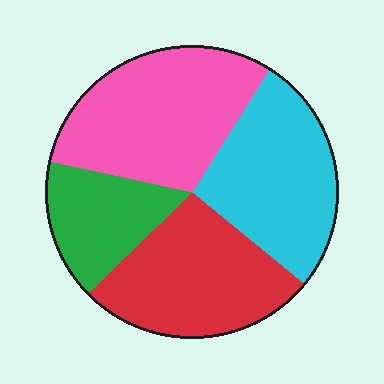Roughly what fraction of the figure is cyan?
Cyan takes up about one quarter (1/4) of the figure.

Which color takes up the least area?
Green, at roughly 15%.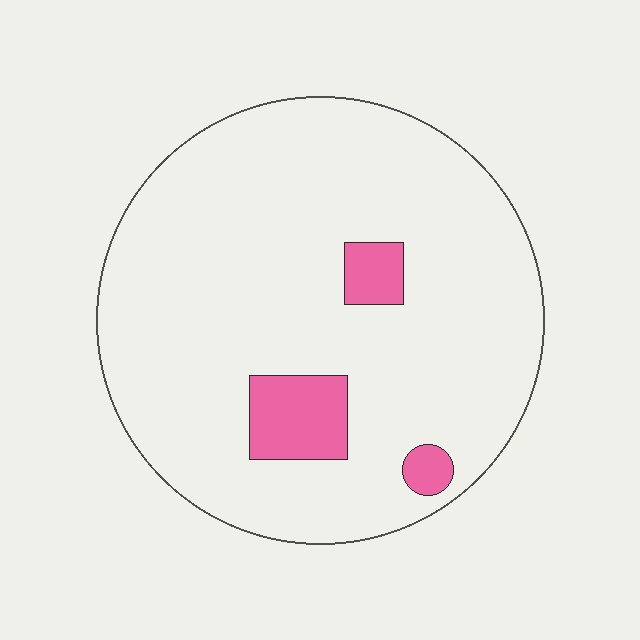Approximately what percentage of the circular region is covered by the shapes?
Approximately 10%.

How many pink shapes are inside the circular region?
3.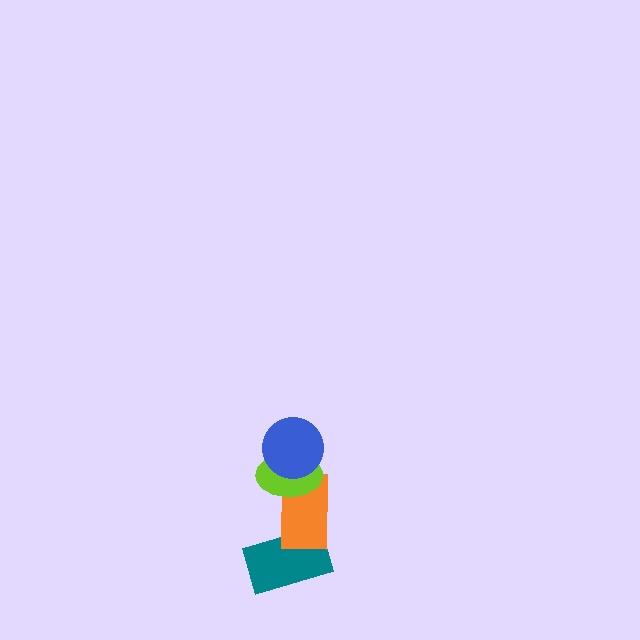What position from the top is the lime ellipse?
The lime ellipse is 2nd from the top.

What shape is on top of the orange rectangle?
The lime ellipse is on top of the orange rectangle.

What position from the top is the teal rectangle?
The teal rectangle is 4th from the top.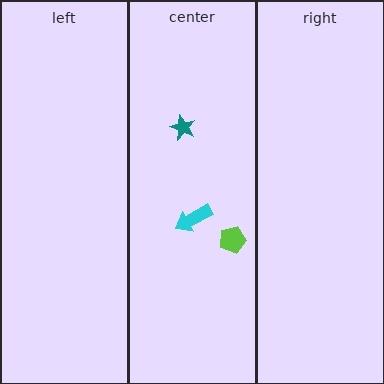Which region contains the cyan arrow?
The center region.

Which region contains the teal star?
The center region.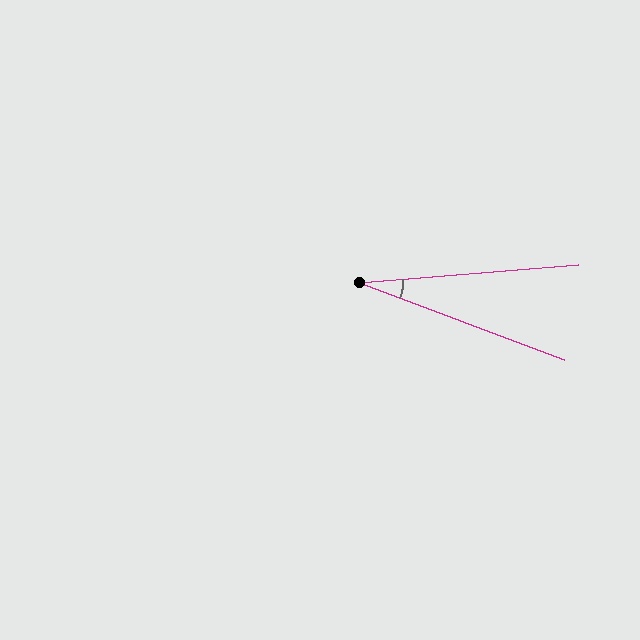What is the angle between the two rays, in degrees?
Approximately 25 degrees.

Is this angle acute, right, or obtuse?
It is acute.